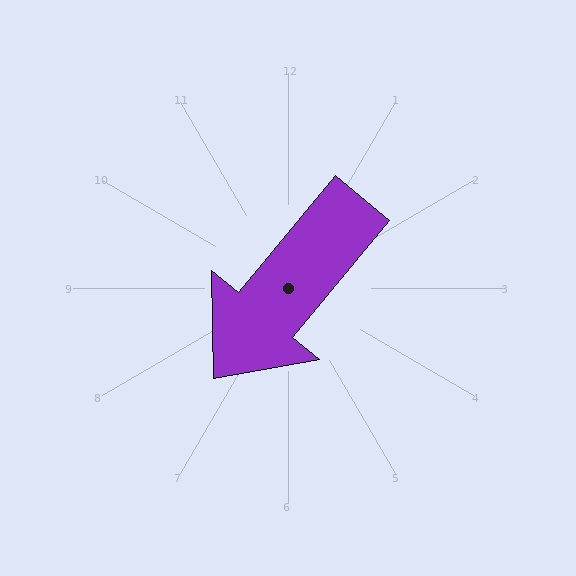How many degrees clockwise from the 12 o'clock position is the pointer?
Approximately 220 degrees.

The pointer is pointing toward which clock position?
Roughly 7 o'clock.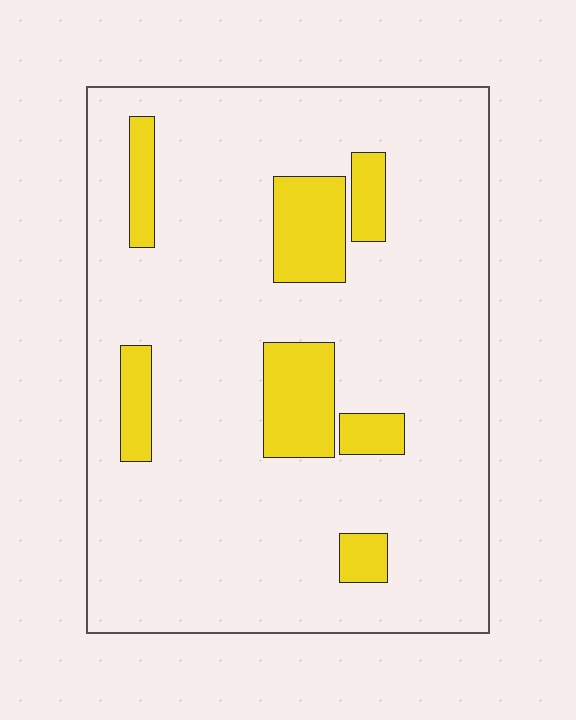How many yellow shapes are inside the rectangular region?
7.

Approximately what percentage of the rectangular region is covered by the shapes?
Approximately 15%.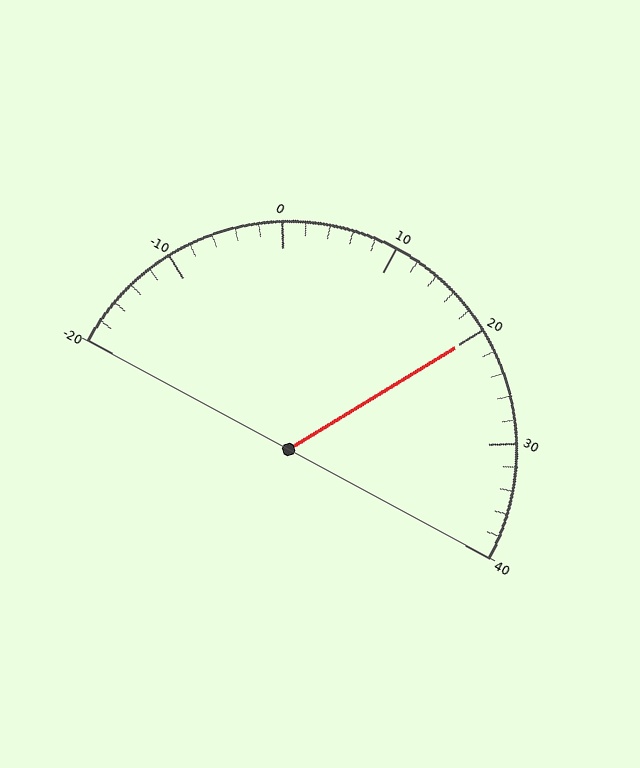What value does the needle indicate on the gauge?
The needle indicates approximately 20.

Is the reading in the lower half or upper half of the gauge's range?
The reading is in the upper half of the range (-20 to 40).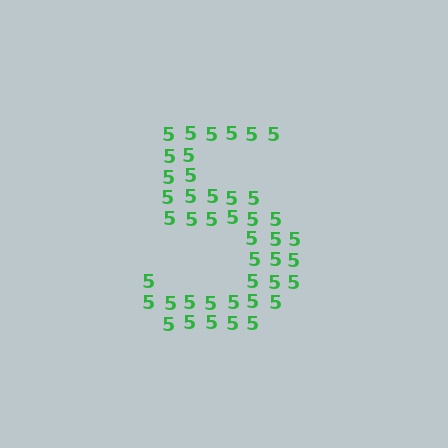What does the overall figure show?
The overall figure shows the digit 5.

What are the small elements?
The small elements are digit 5's.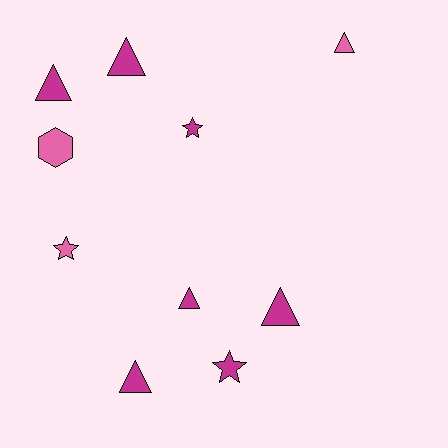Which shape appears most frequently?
Triangle, with 6 objects.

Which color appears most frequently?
Magenta, with 7 objects.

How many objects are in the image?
There are 10 objects.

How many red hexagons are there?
There are no red hexagons.